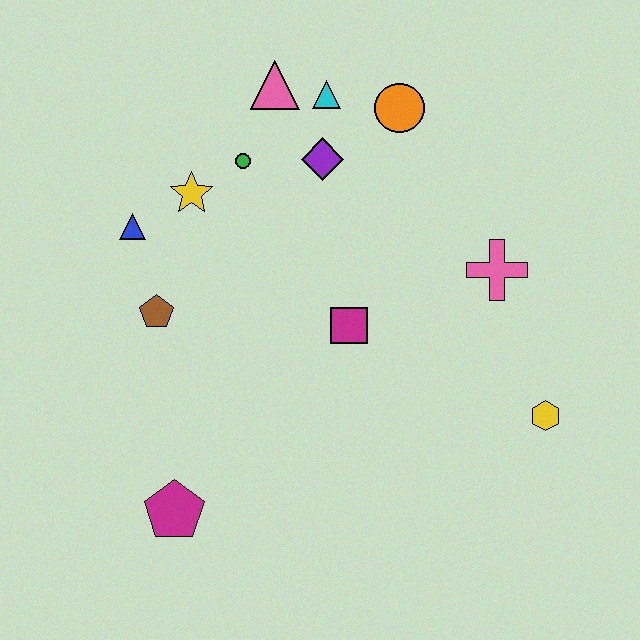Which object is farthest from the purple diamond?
The magenta pentagon is farthest from the purple diamond.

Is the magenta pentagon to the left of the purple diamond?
Yes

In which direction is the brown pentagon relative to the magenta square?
The brown pentagon is to the left of the magenta square.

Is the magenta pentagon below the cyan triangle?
Yes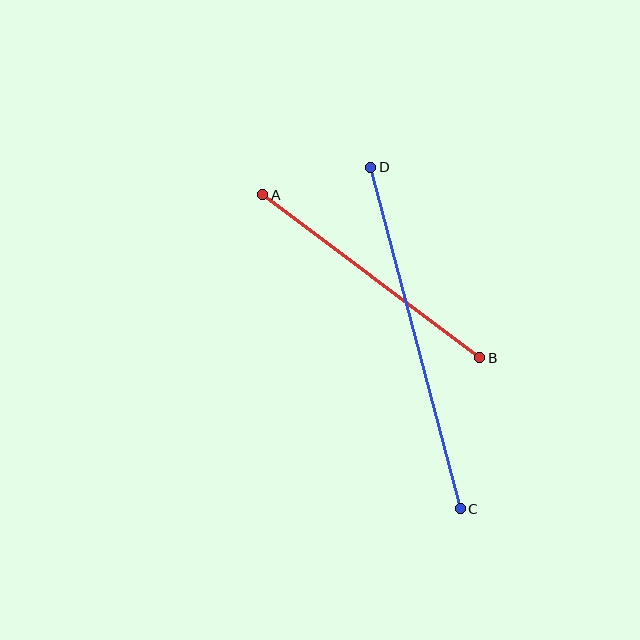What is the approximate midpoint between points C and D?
The midpoint is at approximately (415, 338) pixels.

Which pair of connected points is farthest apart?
Points C and D are farthest apart.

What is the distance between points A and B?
The distance is approximately 272 pixels.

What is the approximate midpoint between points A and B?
The midpoint is at approximately (371, 276) pixels.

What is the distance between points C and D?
The distance is approximately 353 pixels.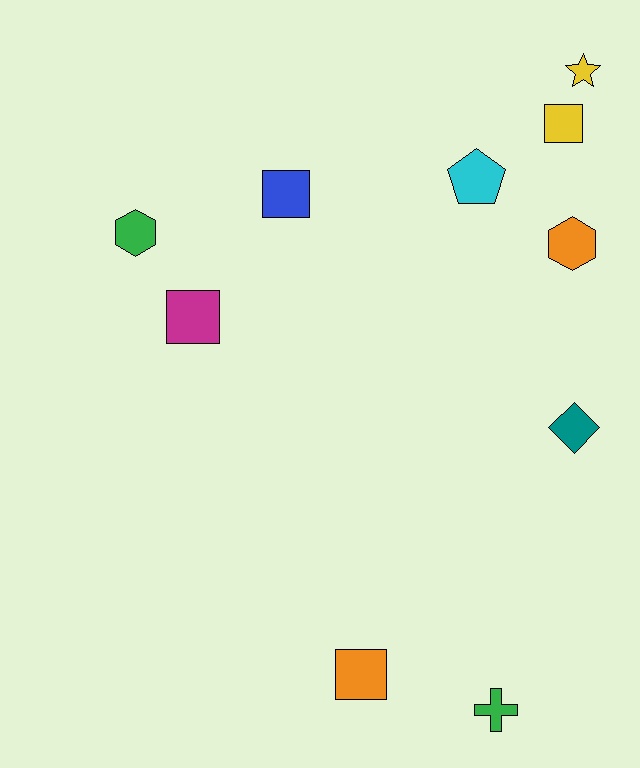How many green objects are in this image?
There are 2 green objects.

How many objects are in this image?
There are 10 objects.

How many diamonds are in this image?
There is 1 diamond.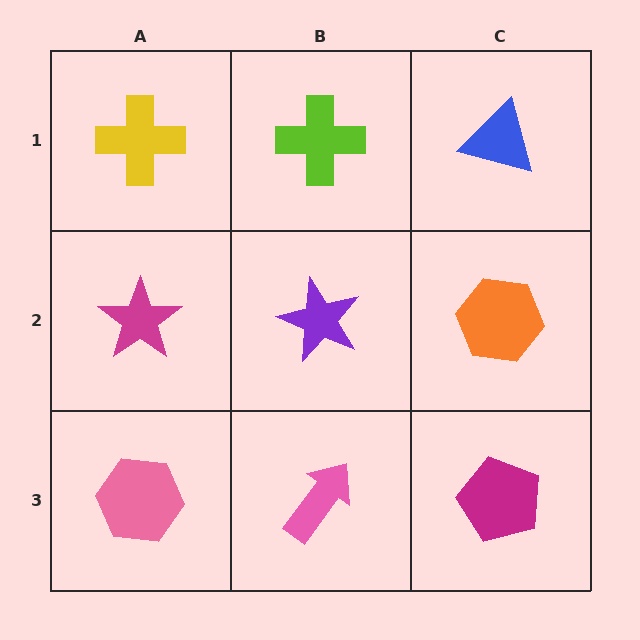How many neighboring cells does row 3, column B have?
3.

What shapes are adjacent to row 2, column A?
A yellow cross (row 1, column A), a pink hexagon (row 3, column A), a purple star (row 2, column B).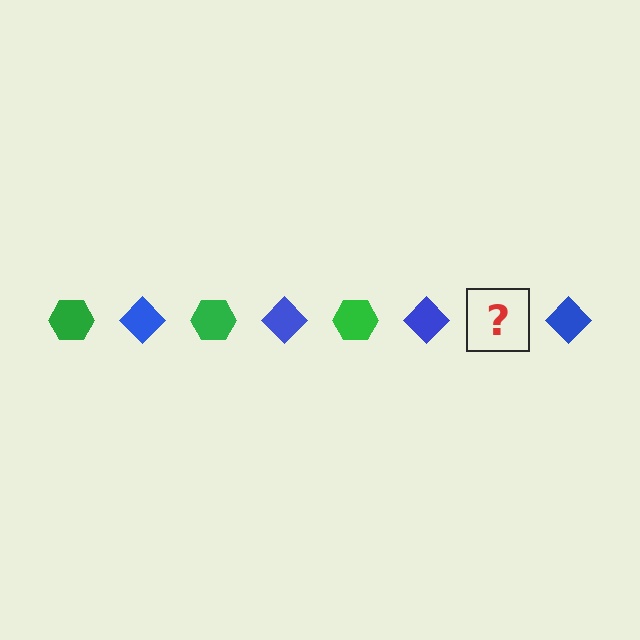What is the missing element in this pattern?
The missing element is a green hexagon.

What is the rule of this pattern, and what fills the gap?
The rule is that the pattern alternates between green hexagon and blue diamond. The gap should be filled with a green hexagon.